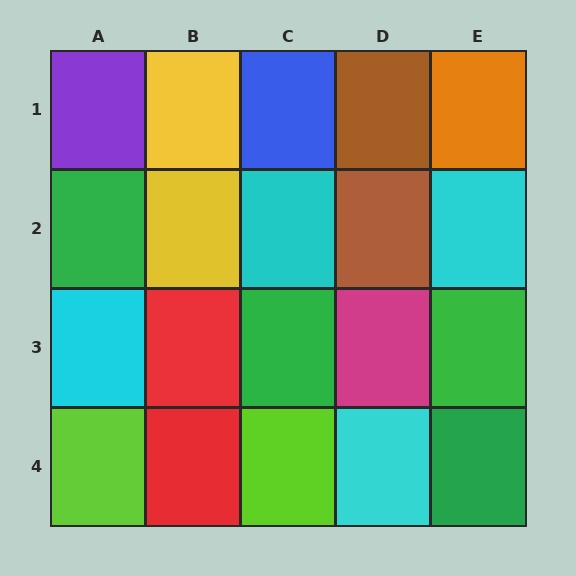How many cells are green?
4 cells are green.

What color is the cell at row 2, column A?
Green.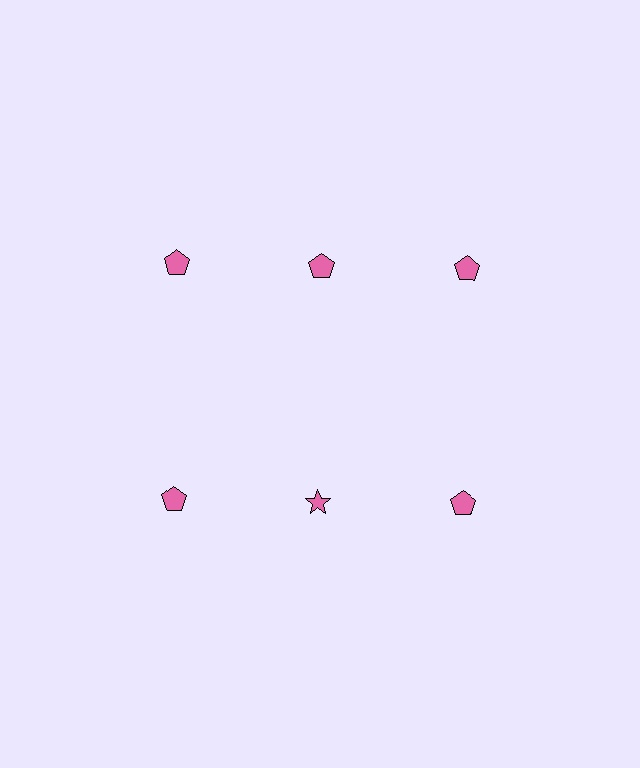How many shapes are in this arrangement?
There are 6 shapes arranged in a grid pattern.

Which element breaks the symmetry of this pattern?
The pink star in the second row, second from left column breaks the symmetry. All other shapes are pink pentagons.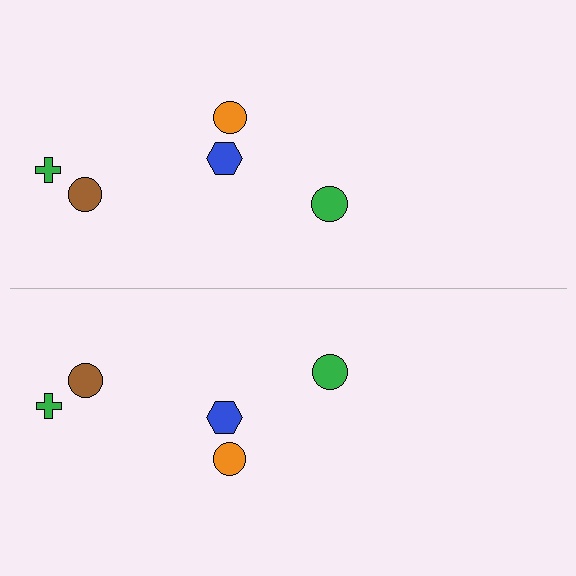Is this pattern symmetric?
Yes, this pattern has bilateral (reflection) symmetry.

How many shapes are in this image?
There are 10 shapes in this image.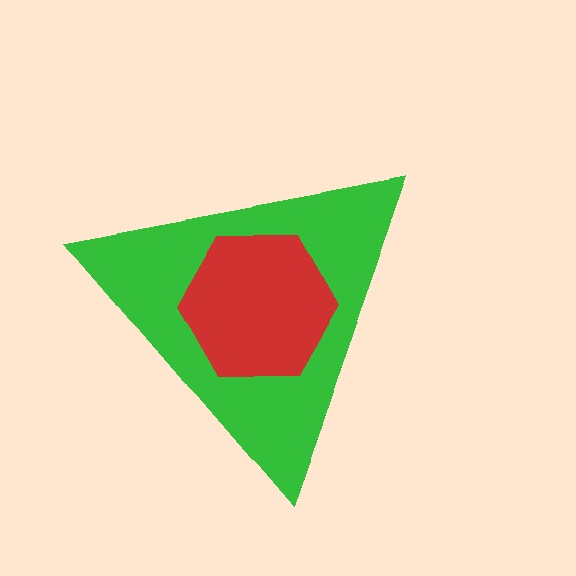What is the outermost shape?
The green triangle.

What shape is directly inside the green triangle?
The red hexagon.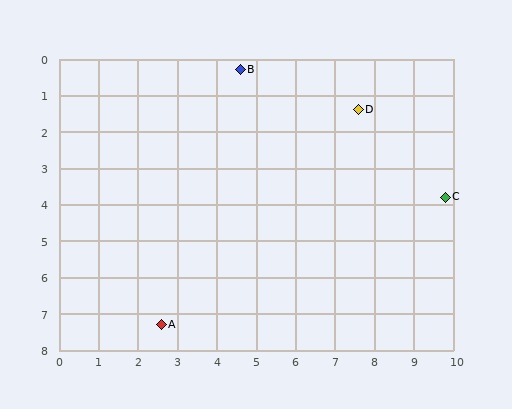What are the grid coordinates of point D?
Point D is at approximately (7.6, 1.4).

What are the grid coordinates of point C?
Point C is at approximately (9.8, 3.8).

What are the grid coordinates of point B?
Point B is at approximately (4.6, 0.3).